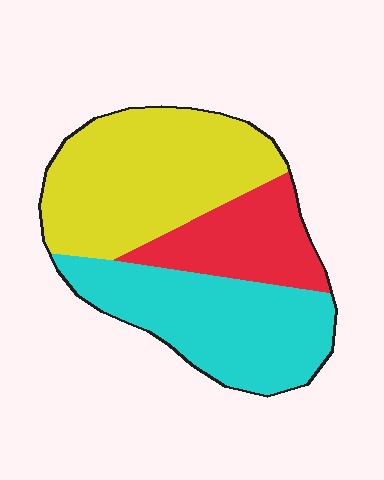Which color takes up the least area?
Red, at roughly 20%.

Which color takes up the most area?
Yellow, at roughly 45%.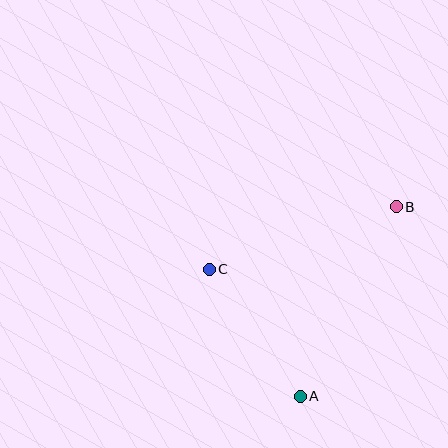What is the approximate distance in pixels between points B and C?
The distance between B and C is approximately 197 pixels.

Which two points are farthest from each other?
Points A and B are farthest from each other.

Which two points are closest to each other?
Points A and C are closest to each other.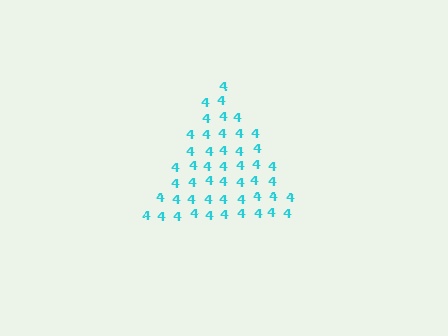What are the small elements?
The small elements are digit 4's.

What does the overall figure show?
The overall figure shows a triangle.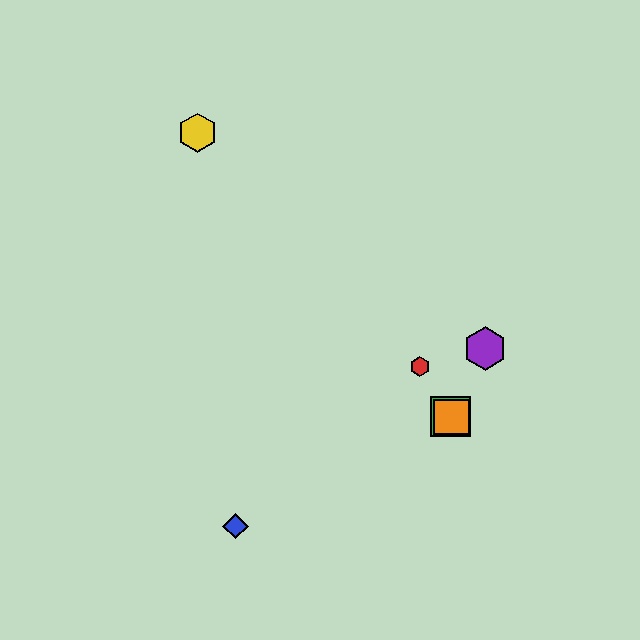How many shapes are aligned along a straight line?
3 shapes (the red hexagon, the green square, the orange square) are aligned along a straight line.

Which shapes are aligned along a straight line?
The red hexagon, the green square, the orange square are aligned along a straight line.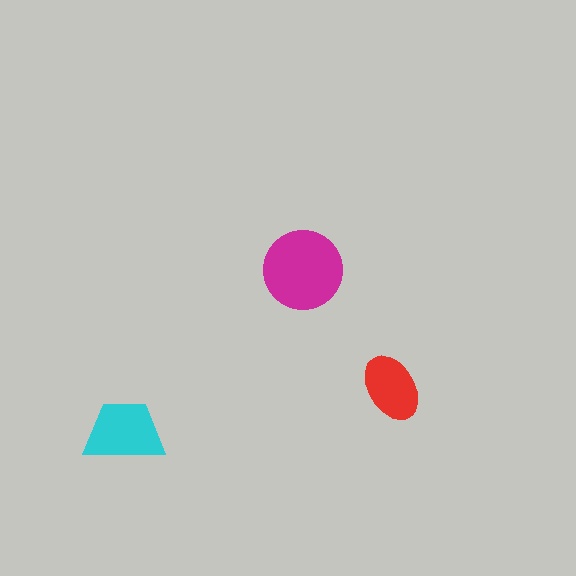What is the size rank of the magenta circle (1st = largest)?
1st.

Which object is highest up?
The magenta circle is topmost.